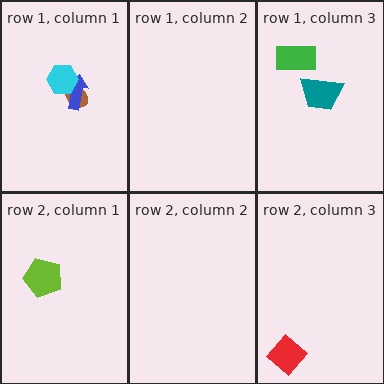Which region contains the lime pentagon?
The row 2, column 1 region.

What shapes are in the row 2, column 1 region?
The lime pentagon.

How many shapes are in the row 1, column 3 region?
2.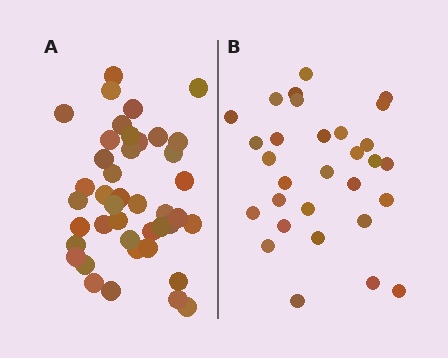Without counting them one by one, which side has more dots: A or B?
Region A (the left region) has more dots.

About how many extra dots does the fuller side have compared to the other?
Region A has roughly 12 or so more dots than region B.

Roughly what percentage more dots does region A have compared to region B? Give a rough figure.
About 40% more.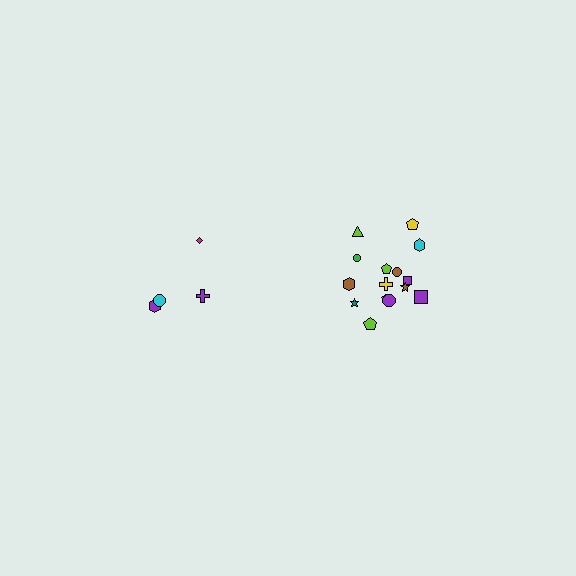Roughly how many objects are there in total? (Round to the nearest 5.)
Roughly 20 objects in total.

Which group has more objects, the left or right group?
The right group.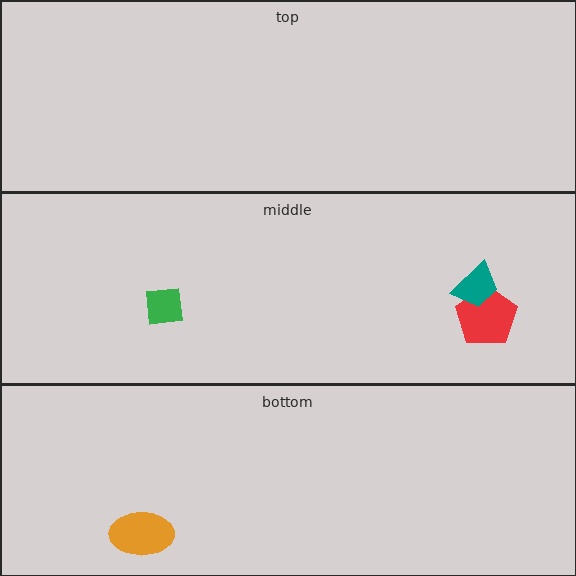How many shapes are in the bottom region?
1.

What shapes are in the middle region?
The red pentagon, the teal trapezoid, the green square.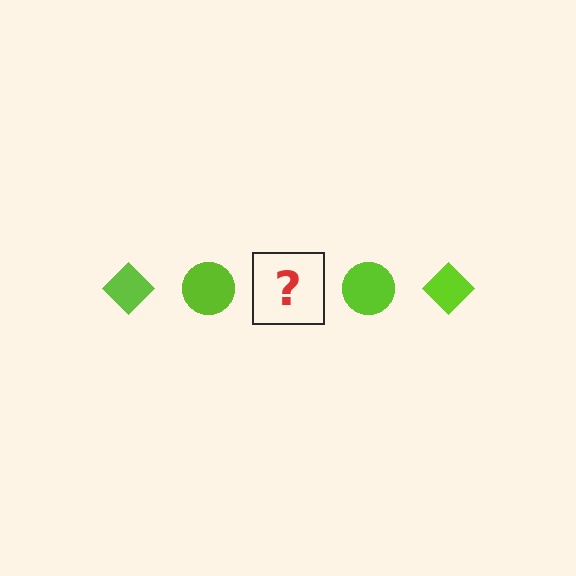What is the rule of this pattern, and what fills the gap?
The rule is that the pattern cycles through diamond, circle shapes in lime. The gap should be filled with a lime diamond.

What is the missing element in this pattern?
The missing element is a lime diamond.